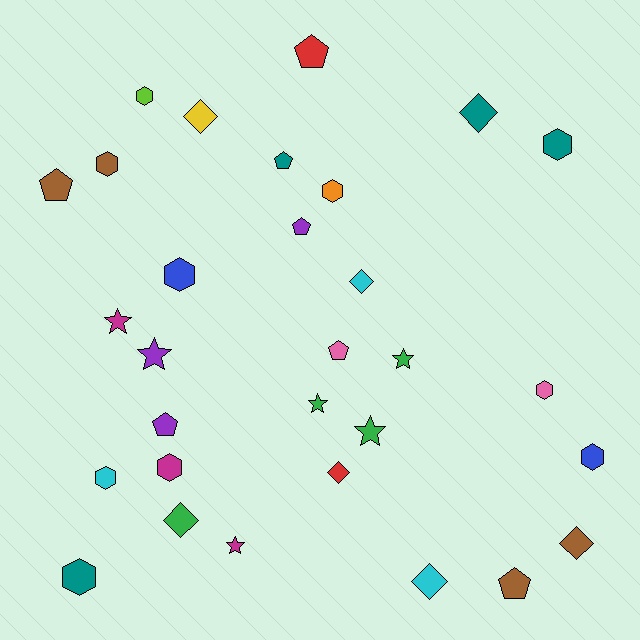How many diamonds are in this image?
There are 7 diamonds.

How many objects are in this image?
There are 30 objects.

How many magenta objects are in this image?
There are 3 magenta objects.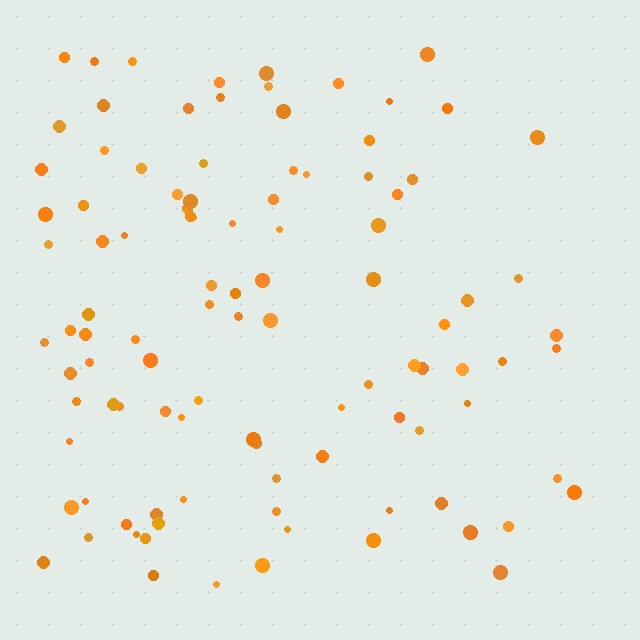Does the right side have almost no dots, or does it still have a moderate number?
Still a moderate number, just noticeably fewer than the left.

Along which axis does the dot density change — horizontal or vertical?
Horizontal.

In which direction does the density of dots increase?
From right to left, with the left side densest.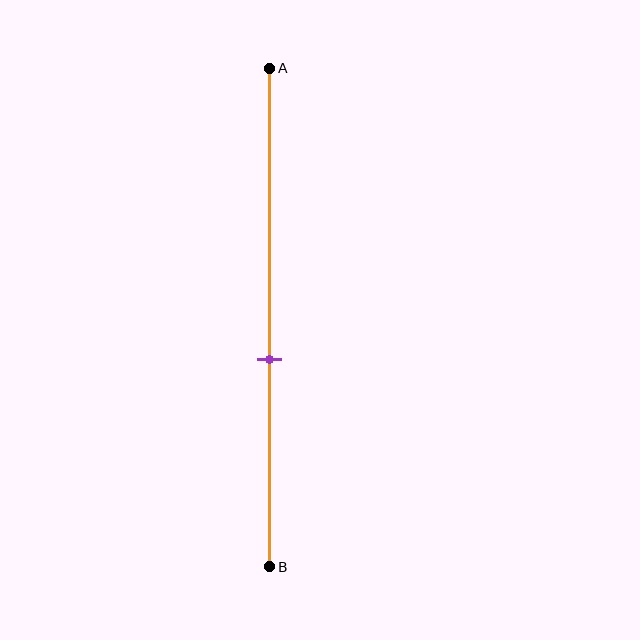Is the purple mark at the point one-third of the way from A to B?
No, the mark is at about 60% from A, not at the 33% one-third point.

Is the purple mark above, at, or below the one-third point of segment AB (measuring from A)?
The purple mark is below the one-third point of segment AB.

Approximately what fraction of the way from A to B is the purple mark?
The purple mark is approximately 60% of the way from A to B.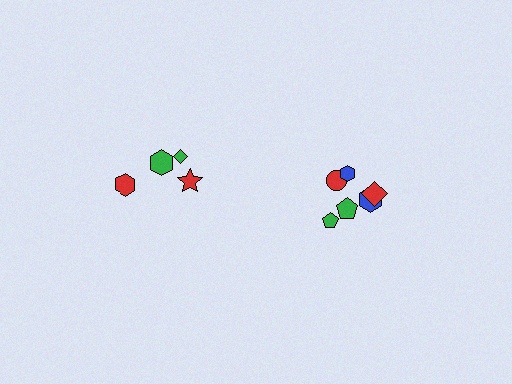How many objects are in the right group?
There are 6 objects.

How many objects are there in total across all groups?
There are 10 objects.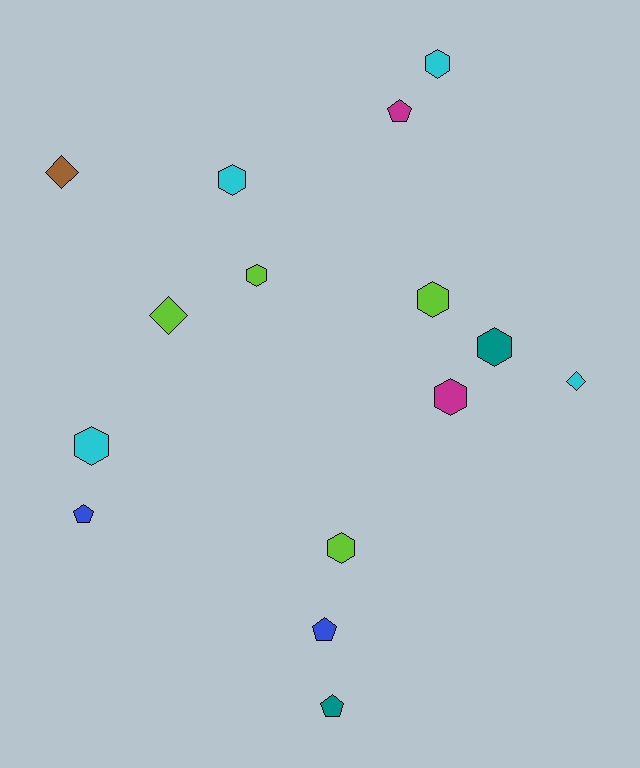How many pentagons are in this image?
There are 4 pentagons.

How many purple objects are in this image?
There are no purple objects.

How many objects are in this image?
There are 15 objects.